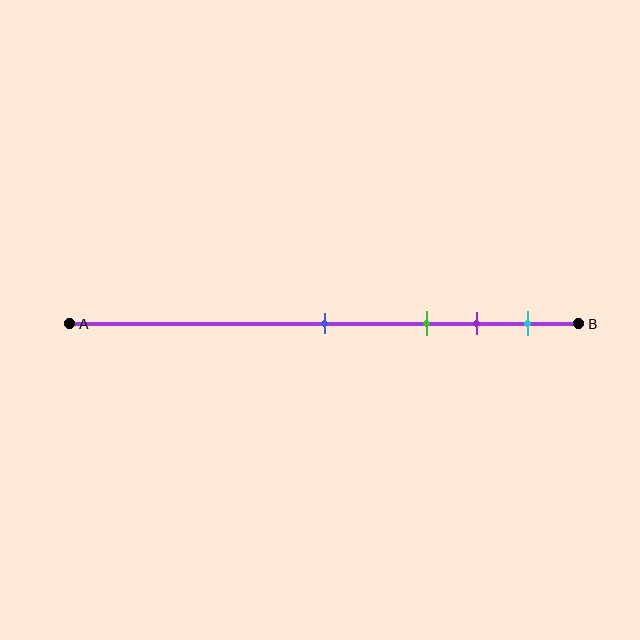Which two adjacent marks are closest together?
The purple and cyan marks are the closest adjacent pair.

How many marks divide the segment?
There are 4 marks dividing the segment.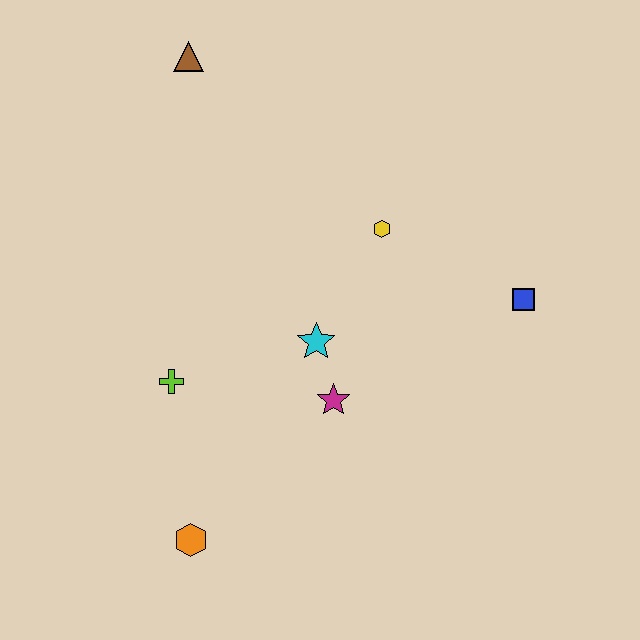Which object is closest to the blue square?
The yellow hexagon is closest to the blue square.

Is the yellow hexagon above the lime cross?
Yes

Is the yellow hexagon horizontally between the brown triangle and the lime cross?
No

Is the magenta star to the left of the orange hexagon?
No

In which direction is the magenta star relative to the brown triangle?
The magenta star is below the brown triangle.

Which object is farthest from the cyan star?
The brown triangle is farthest from the cyan star.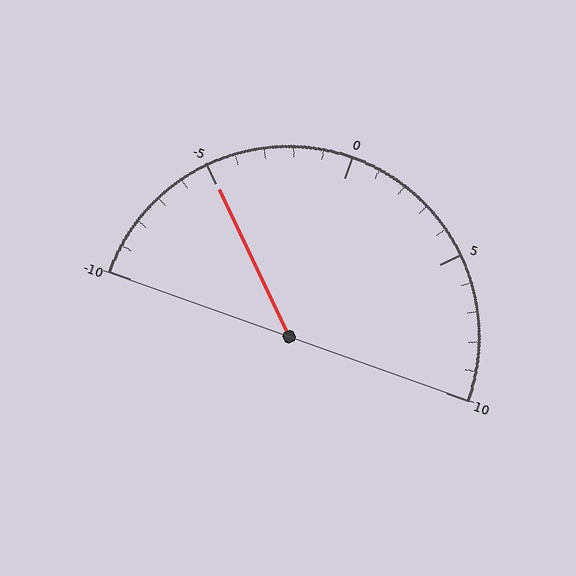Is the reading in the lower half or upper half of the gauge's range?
The reading is in the lower half of the range (-10 to 10).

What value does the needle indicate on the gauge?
The needle indicates approximately -5.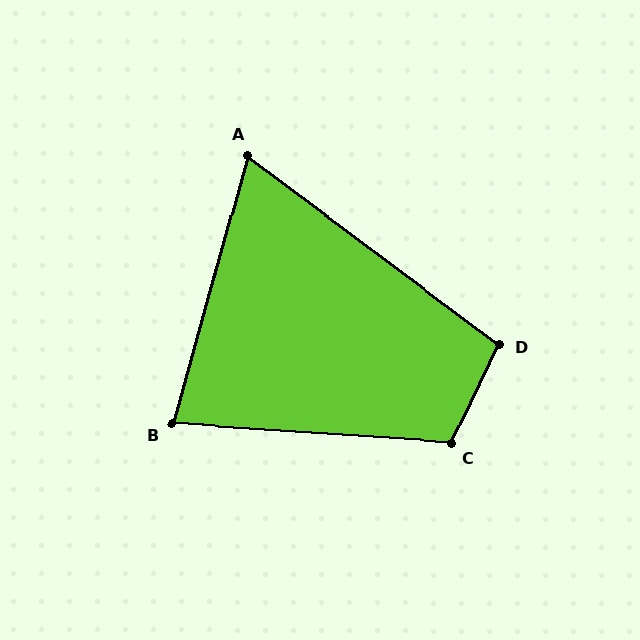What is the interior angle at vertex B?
Approximately 78 degrees (acute).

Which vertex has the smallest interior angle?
A, at approximately 69 degrees.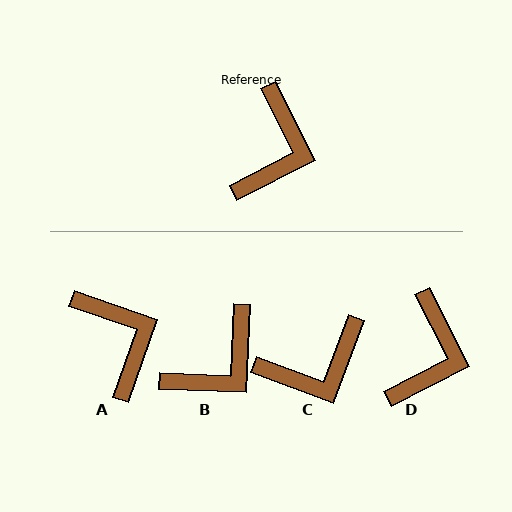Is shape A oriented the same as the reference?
No, it is off by about 44 degrees.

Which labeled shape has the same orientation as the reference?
D.